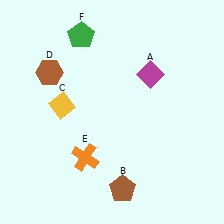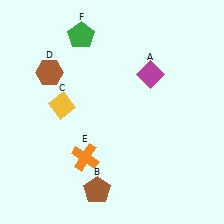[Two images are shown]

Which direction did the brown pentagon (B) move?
The brown pentagon (B) moved left.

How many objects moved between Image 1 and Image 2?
1 object moved between the two images.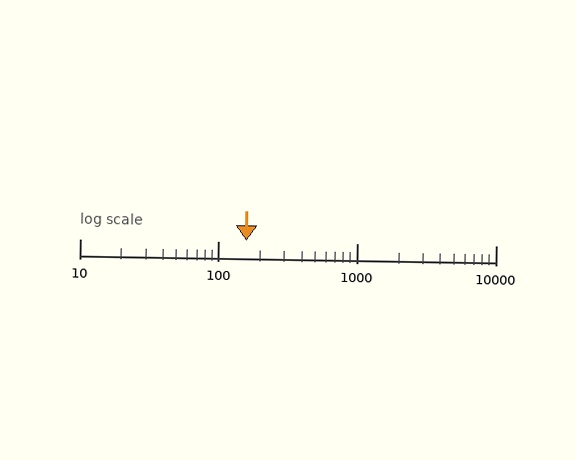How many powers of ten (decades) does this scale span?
The scale spans 3 decades, from 10 to 10000.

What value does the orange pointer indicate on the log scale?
The pointer indicates approximately 160.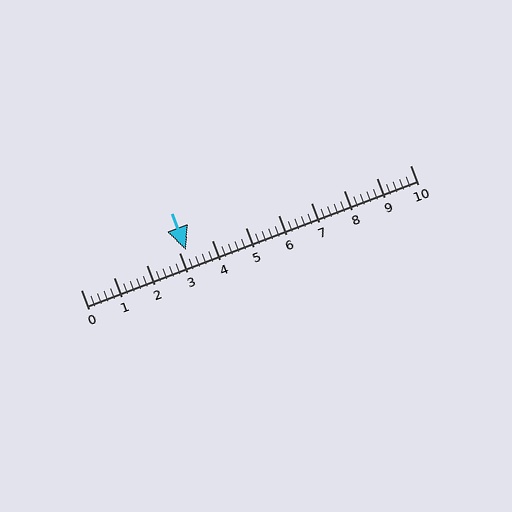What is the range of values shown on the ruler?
The ruler shows values from 0 to 10.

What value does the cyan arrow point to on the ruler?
The cyan arrow points to approximately 3.2.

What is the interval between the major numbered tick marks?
The major tick marks are spaced 1 units apart.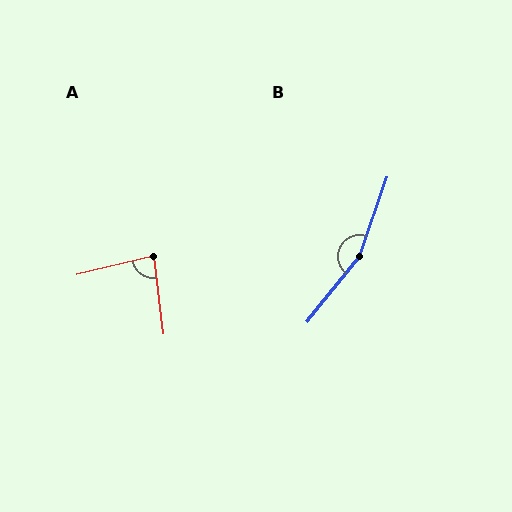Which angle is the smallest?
A, at approximately 84 degrees.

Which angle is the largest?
B, at approximately 161 degrees.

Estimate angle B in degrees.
Approximately 161 degrees.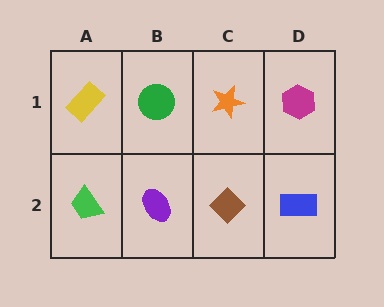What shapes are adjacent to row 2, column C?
An orange star (row 1, column C), a purple ellipse (row 2, column B), a blue rectangle (row 2, column D).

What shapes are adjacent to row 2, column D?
A magenta hexagon (row 1, column D), a brown diamond (row 2, column C).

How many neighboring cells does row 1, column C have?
3.